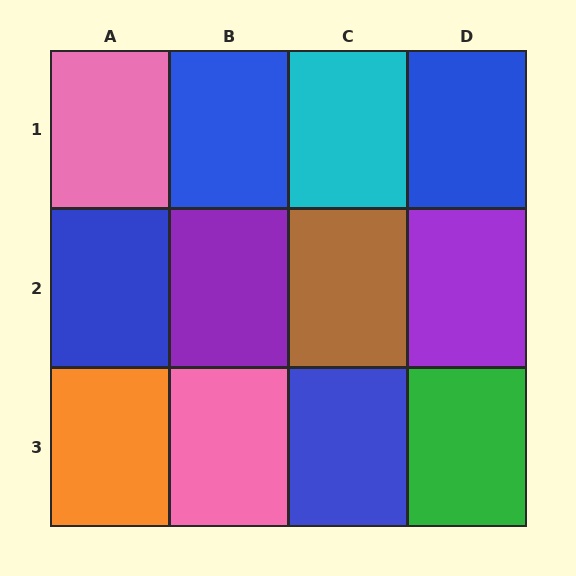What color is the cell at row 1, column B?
Blue.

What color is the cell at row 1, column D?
Blue.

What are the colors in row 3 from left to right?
Orange, pink, blue, green.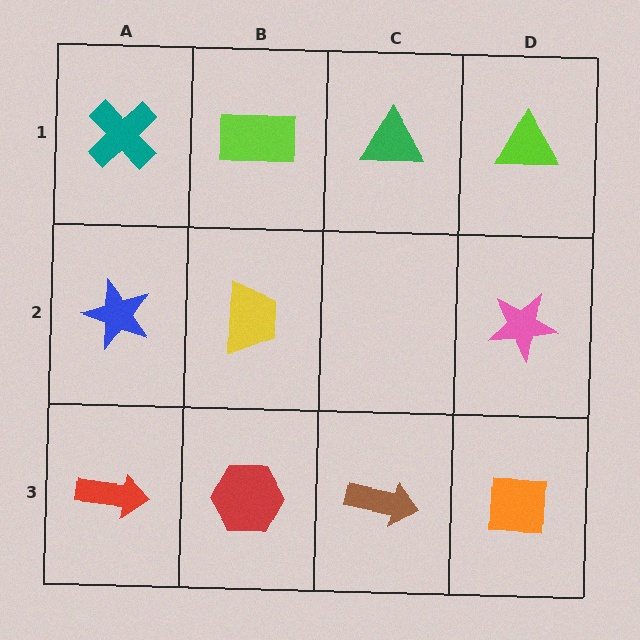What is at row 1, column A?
A teal cross.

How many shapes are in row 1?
4 shapes.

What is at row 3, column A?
A red arrow.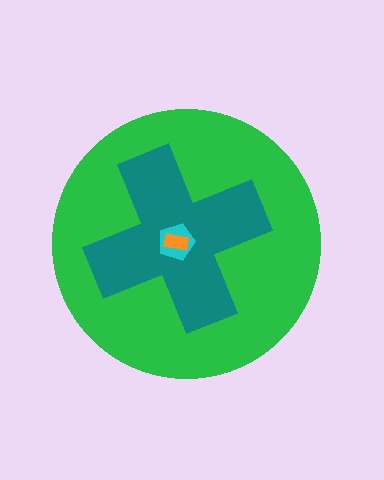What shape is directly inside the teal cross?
The cyan pentagon.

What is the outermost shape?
The green circle.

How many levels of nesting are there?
4.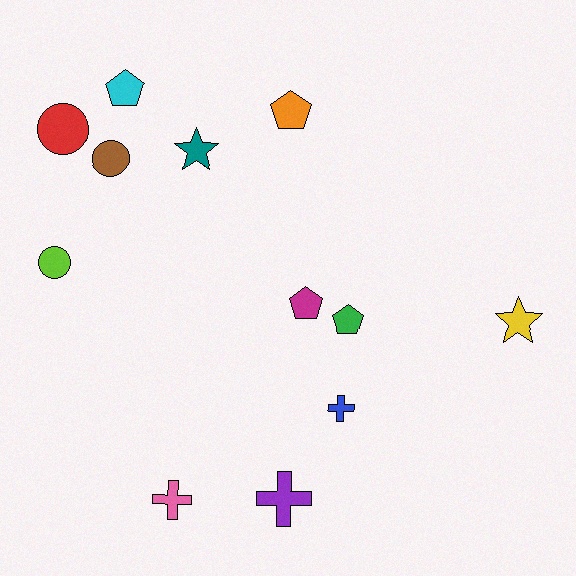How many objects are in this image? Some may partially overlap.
There are 12 objects.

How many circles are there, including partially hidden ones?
There are 3 circles.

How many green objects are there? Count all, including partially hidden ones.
There is 1 green object.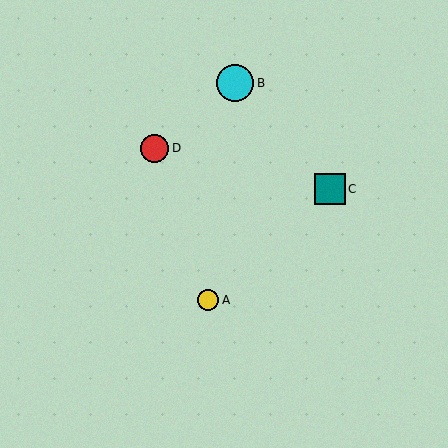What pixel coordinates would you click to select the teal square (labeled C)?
Click at (330, 189) to select the teal square C.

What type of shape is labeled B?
Shape B is a cyan circle.